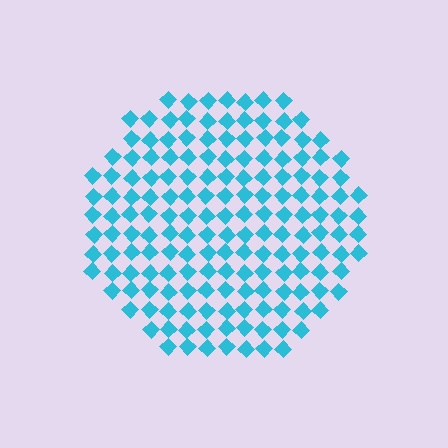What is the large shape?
The large shape is a circle.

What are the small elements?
The small elements are diamonds.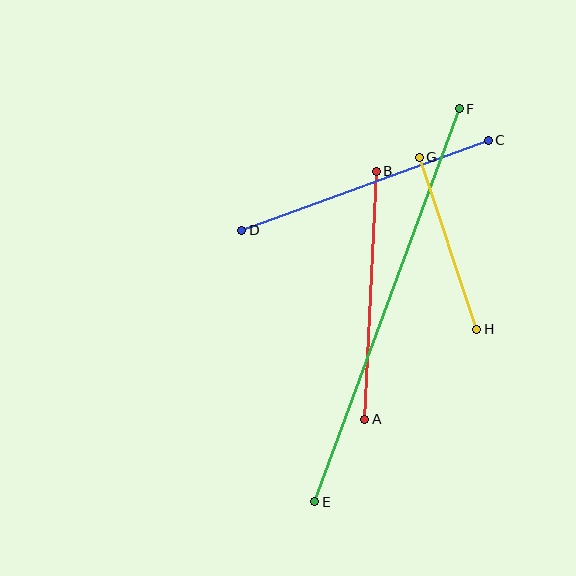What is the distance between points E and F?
The distance is approximately 419 pixels.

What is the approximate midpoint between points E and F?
The midpoint is at approximately (387, 305) pixels.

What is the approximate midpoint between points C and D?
The midpoint is at approximately (365, 185) pixels.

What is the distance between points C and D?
The distance is approximately 262 pixels.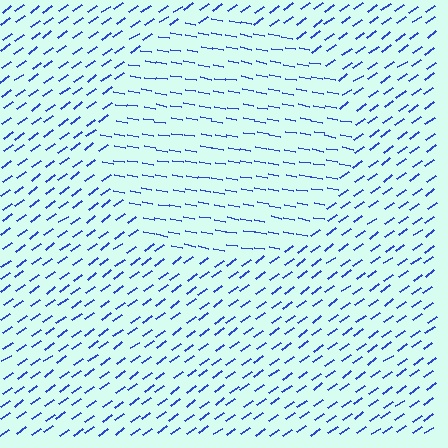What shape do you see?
I see a circle.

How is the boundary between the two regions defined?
The boundary is defined purely by a change in line orientation (approximately 45 degrees difference). All lines are the same color and thickness.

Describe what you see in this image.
The image is filled with small blue line segments. A circle region in the image has lines oriented differently from the surrounding lines, creating a visible texture boundary.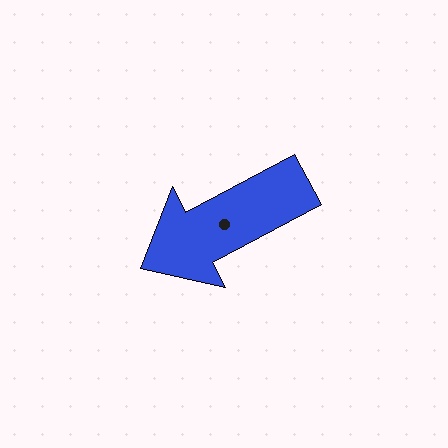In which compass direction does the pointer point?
Southwest.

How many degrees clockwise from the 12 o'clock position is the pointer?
Approximately 242 degrees.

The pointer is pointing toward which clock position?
Roughly 8 o'clock.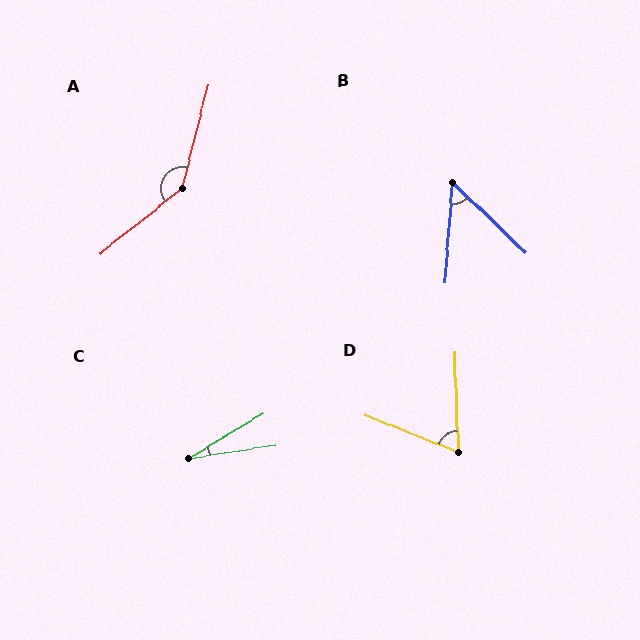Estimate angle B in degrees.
Approximately 50 degrees.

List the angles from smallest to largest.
C (22°), B (50°), D (66°), A (143°).